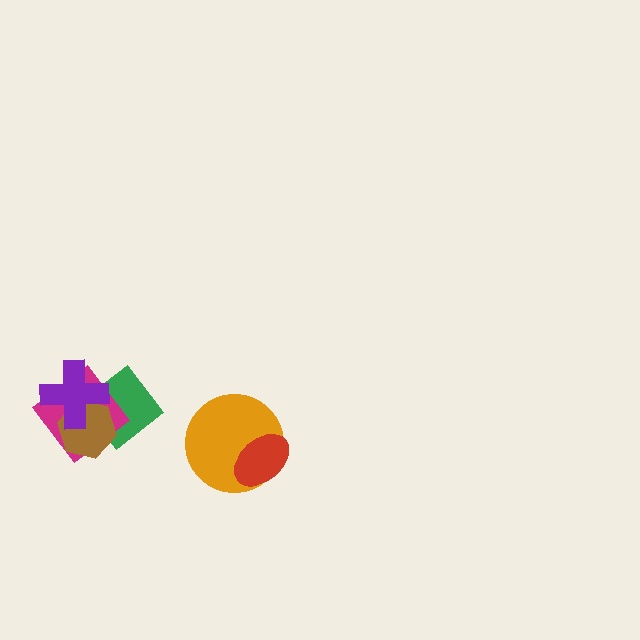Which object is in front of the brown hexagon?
The purple cross is in front of the brown hexagon.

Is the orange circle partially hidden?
Yes, it is partially covered by another shape.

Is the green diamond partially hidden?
Yes, it is partially covered by another shape.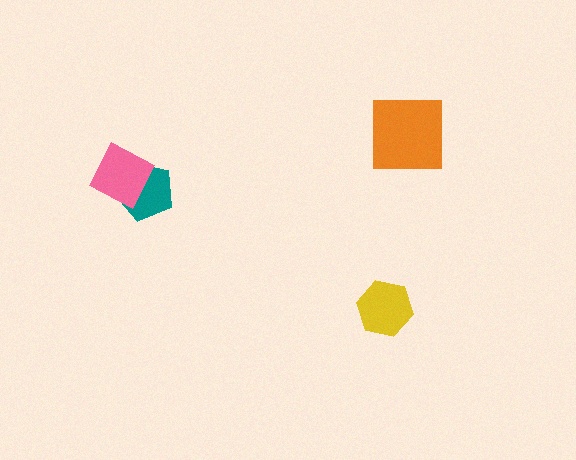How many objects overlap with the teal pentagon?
1 object overlaps with the teal pentagon.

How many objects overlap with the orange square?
0 objects overlap with the orange square.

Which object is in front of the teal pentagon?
The pink diamond is in front of the teal pentagon.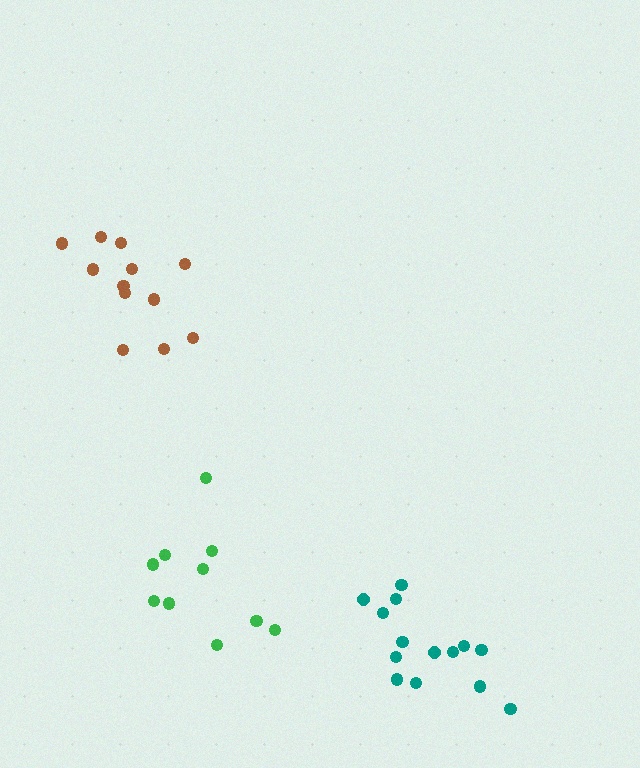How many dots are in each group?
Group 1: 12 dots, Group 2: 10 dots, Group 3: 14 dots (36 total).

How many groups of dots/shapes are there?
There are 3 groups.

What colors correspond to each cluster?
The clusters are colored: brown, green, teal.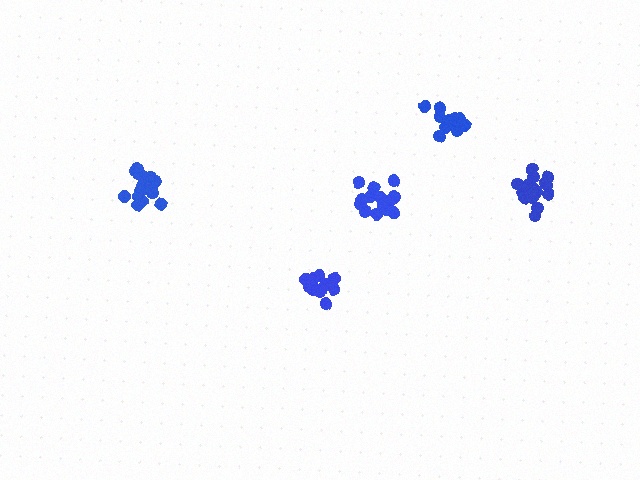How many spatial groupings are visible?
There are 5 spatial groupings.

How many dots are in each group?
Group 1: 18 dots, Group 2: 18 dots, Group 3: 13 dots, Group 4: 15 dots, Group 5: 14 dots (78 total).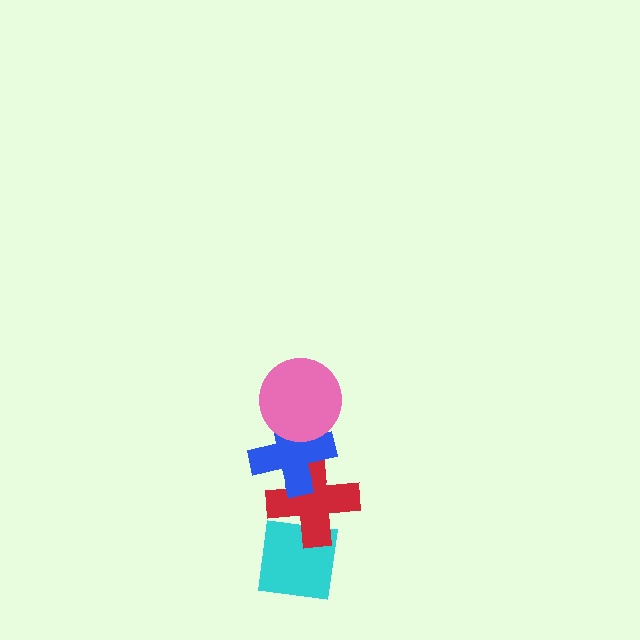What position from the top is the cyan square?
The cyan square is 4th from the top.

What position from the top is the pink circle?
The pink circle is 1st from the top.